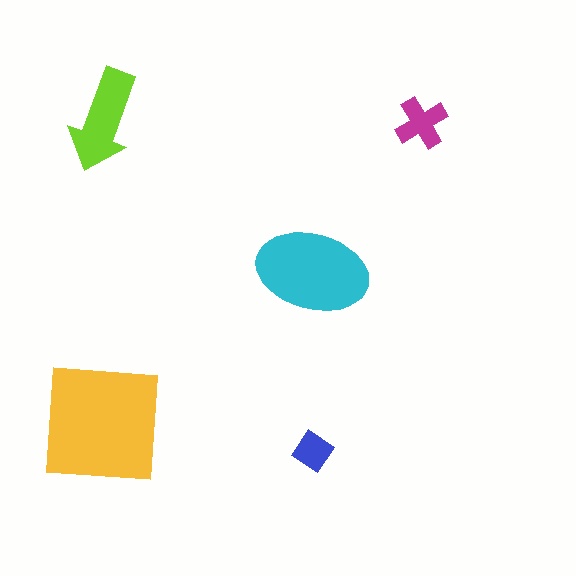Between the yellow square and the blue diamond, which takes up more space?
The yellow square.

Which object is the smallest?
The blue diamond.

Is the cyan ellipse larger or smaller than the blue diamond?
Larger.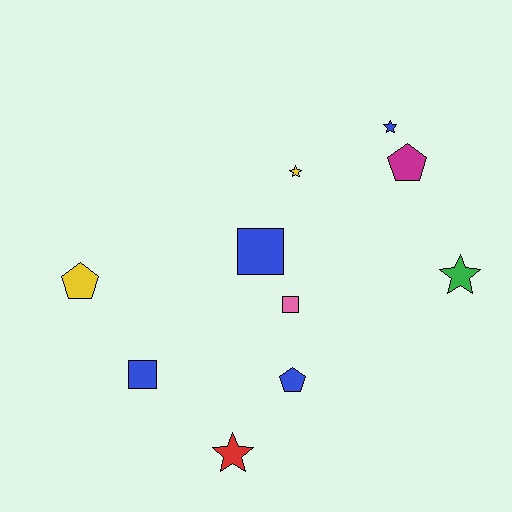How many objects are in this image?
There are 10 objects.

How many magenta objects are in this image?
There is 1 magenta object.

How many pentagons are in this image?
There are 3 pentagons.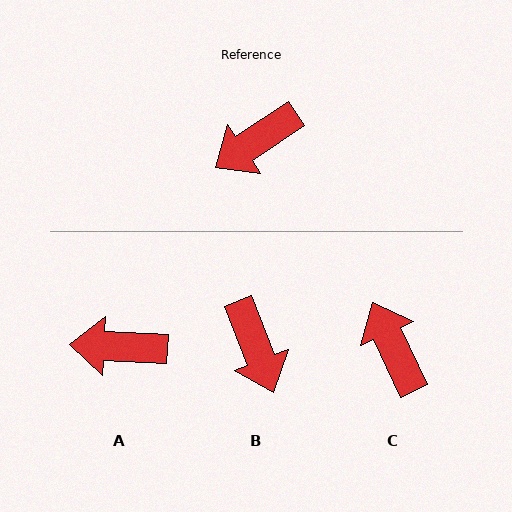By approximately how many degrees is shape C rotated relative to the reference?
Approximately 99 degrees clockwise.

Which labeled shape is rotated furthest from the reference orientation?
C, about 99 degrees away.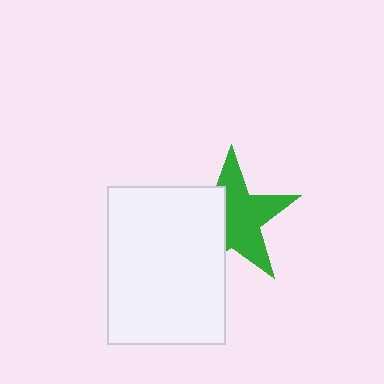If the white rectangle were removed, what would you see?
You would see the complete green star.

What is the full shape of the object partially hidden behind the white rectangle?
The partially hidden object is a green star.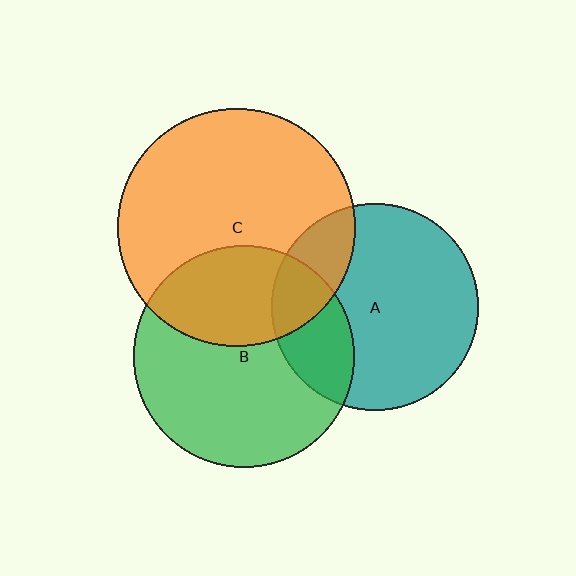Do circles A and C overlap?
Yes.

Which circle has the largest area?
Circle C (orange).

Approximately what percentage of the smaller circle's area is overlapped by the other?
Approximately 20%.